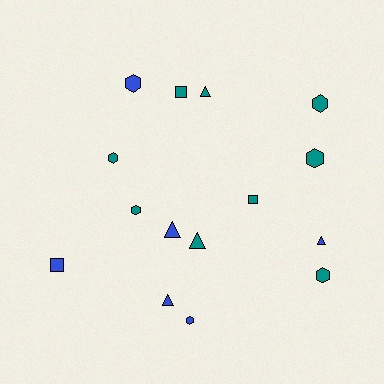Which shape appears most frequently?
Hexagon, with 7 objects.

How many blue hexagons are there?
There are 2 blue hexagons.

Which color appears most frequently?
Teal, with 9 objects.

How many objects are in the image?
There are 15 objects.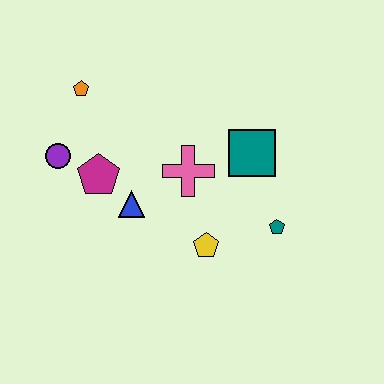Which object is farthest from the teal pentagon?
The orange pentagon is farthest from the teal pentagon.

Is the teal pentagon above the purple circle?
No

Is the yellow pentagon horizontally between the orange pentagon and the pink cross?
No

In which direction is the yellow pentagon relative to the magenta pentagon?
The yellow pentagon is to the right of the magenta pentagon.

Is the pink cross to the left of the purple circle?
No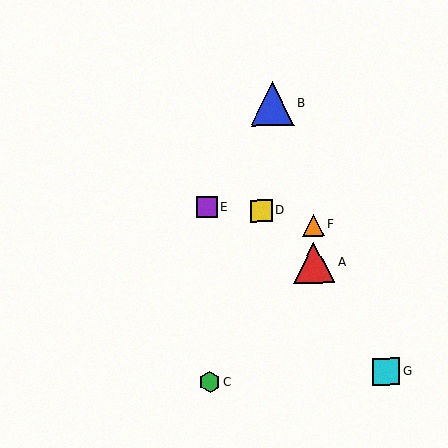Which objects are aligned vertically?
Objects A, F are aligned vertically.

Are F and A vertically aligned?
Yes, both are at x≈313.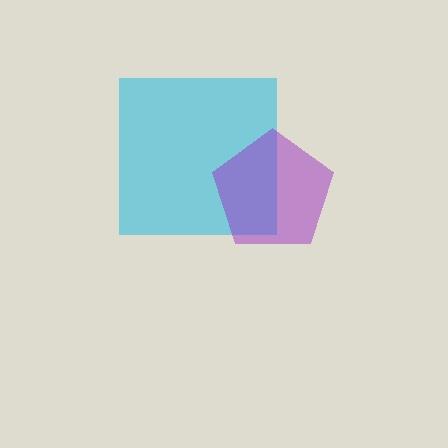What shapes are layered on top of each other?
The layered shapes are: a cyan square, a purple pentagon.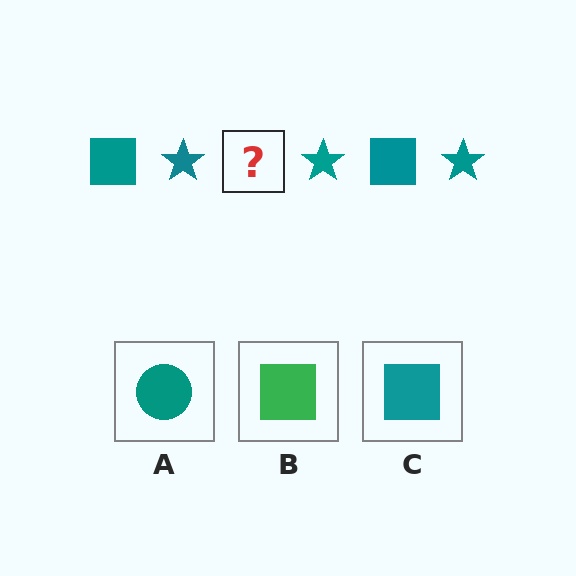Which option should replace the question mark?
Option C.